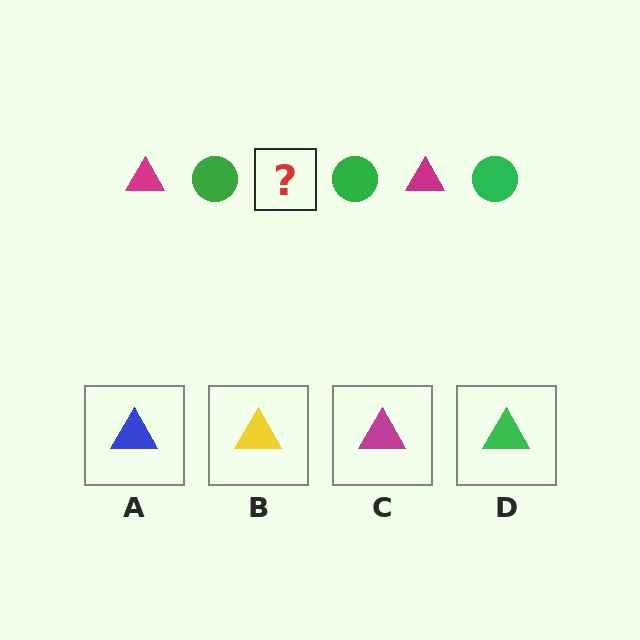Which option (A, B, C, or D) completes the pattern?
C.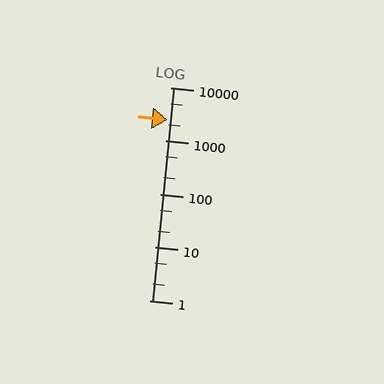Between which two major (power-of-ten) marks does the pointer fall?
The pointer is between 1000 and 10000.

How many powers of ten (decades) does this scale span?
The scale spans 4 decades, from 1 to 10000.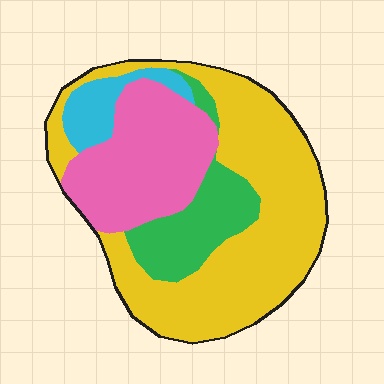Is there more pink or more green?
Pink.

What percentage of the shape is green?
Green covers 15% of the shape.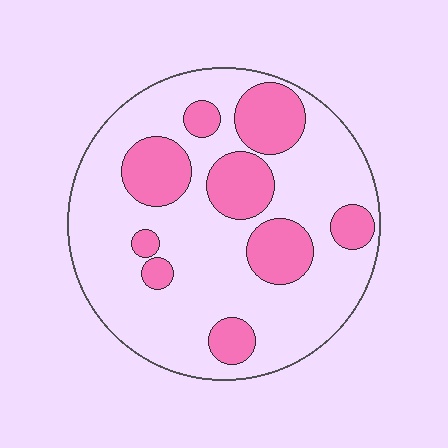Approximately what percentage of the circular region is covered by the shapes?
Approximately 30%.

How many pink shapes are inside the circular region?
9.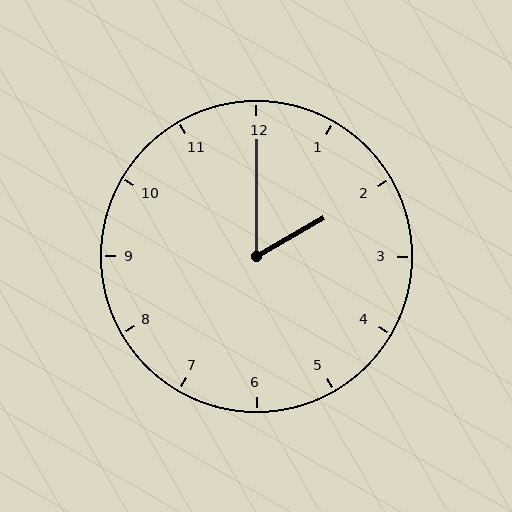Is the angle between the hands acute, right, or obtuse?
It is acute.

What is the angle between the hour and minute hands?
Approximately 60 degrees.